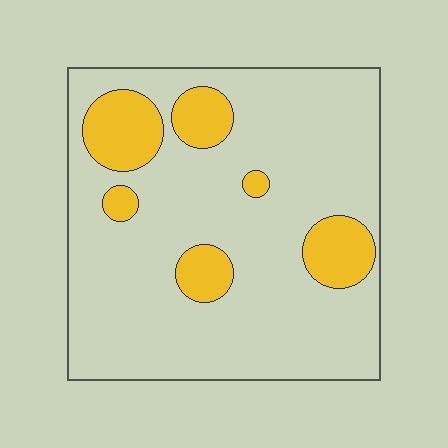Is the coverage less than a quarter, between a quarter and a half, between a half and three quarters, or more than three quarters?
Less than a quarter.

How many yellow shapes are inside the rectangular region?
6.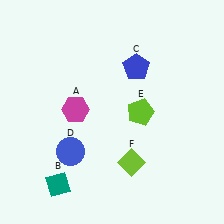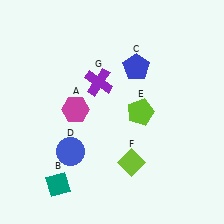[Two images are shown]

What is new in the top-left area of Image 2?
A purple cross (G) was added in the top-left area of Image 2.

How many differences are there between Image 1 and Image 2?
There is 1 difference between the two images.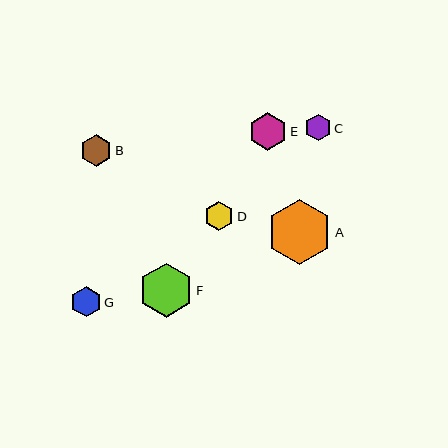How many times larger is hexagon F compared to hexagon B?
Hexagon F is approximately 1.7 times the size of hexagon B.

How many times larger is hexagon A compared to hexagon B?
Hexagon A is approximately 2.0 times the size of hexagon B.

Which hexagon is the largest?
Hexagon A is the largest with a size of approximately 65 pixels.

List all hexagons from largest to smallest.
From largest to smallest: A, F, E, B, G, D, C.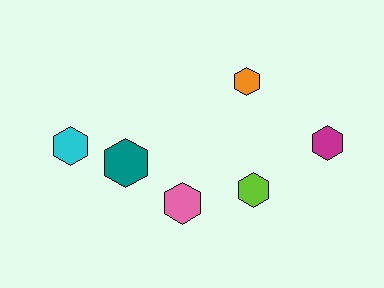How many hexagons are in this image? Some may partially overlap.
There are 6 hexagons.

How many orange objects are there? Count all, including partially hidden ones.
There is 1 orange object.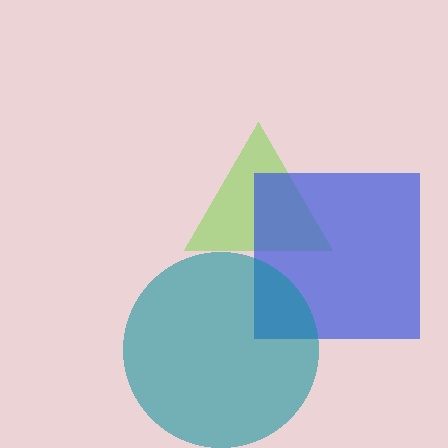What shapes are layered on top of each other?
The layered shapes are: a lime triangle, a blue square, a teal circle.